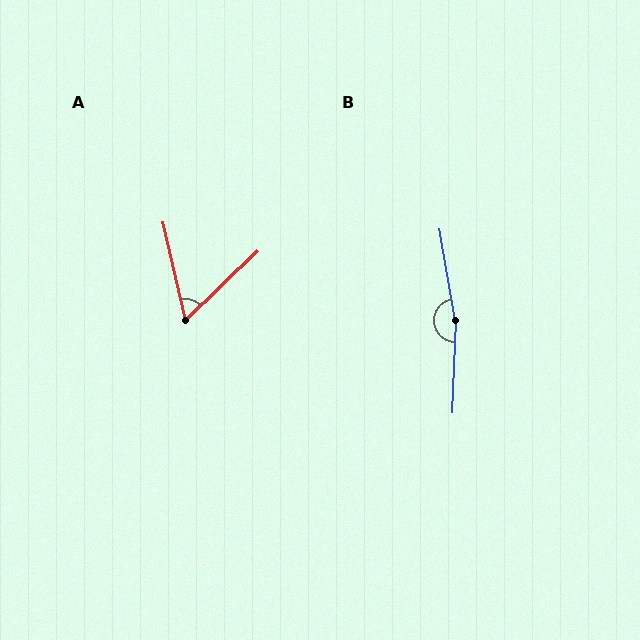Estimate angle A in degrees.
Approximately 59 degrees.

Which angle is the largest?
B, at approximately 168 degrees.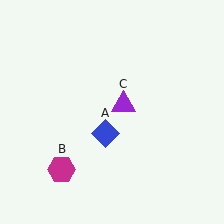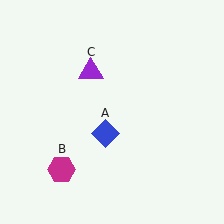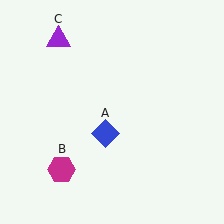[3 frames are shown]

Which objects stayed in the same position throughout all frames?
Blue diamond (object A) and magenta hexagon (object B) remained stationary.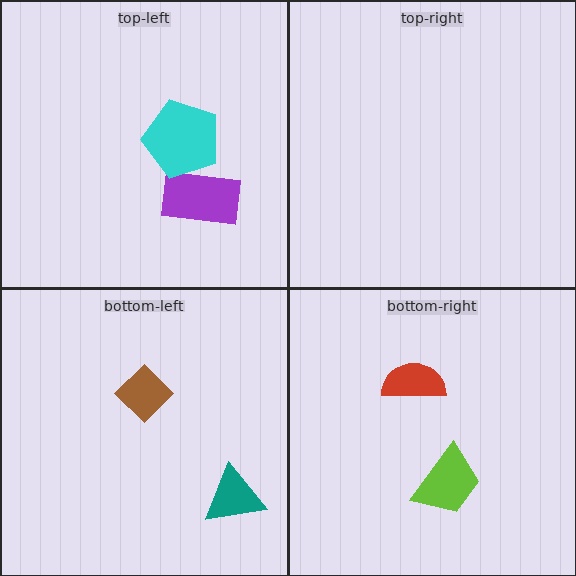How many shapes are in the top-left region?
2.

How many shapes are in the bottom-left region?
2.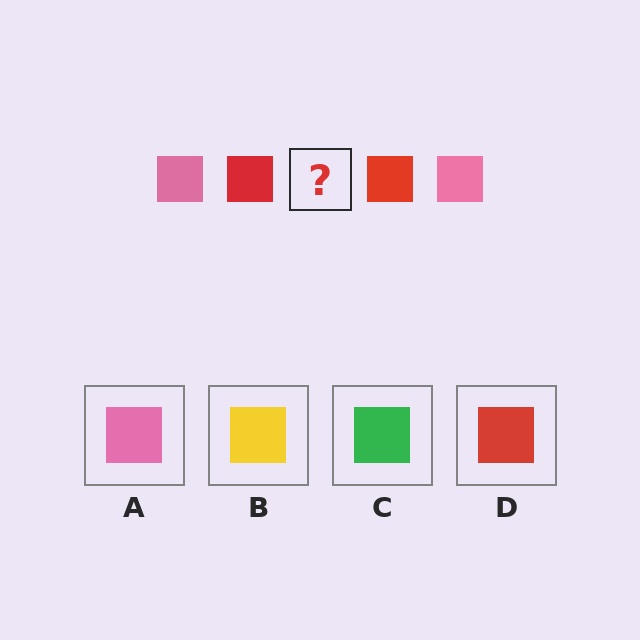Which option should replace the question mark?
Option A.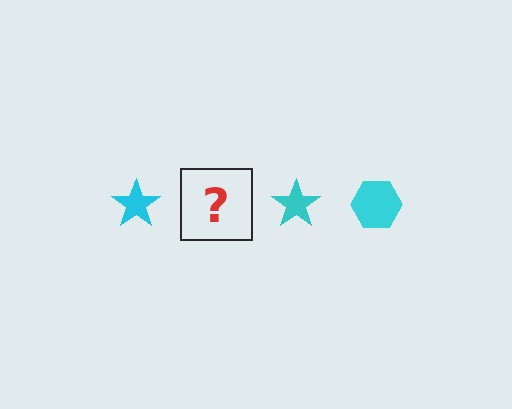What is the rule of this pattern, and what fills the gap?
The rule is that the pattern cycles through star, hexagon shapes in cyan. The gap should be filled with a cyan hexagon.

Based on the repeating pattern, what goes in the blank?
The blank should be a cyan hexagon.